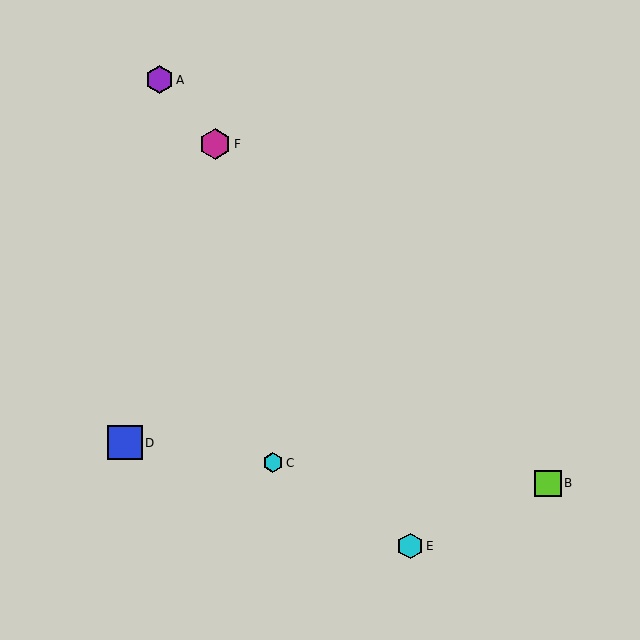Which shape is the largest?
The blue square (labeled D) is the largest.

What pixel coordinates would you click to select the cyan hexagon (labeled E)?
Click at (410, 546) to select the cyan hexagon E.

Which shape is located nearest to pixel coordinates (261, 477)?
The cyan hexagon (labeled C) at (273, 463) is nearest to that location.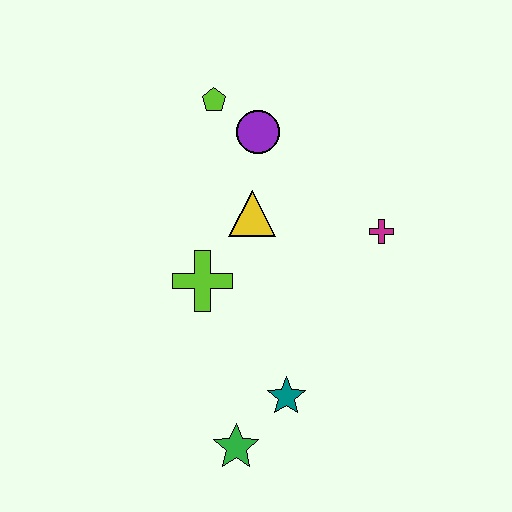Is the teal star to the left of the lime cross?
No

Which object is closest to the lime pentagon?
The purple circle is closest to the lime pentagon.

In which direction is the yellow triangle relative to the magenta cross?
The yellow triangle is to the left of the magenta cross.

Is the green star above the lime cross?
No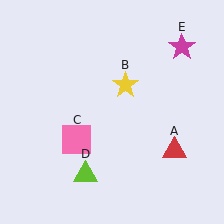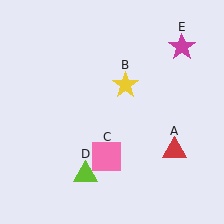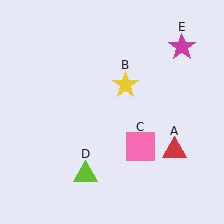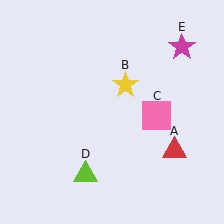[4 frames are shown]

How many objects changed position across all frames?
1 object changed position: pink square (object C).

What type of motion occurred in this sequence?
The pink square (object C) rotated counterclockwise around the center of the scene.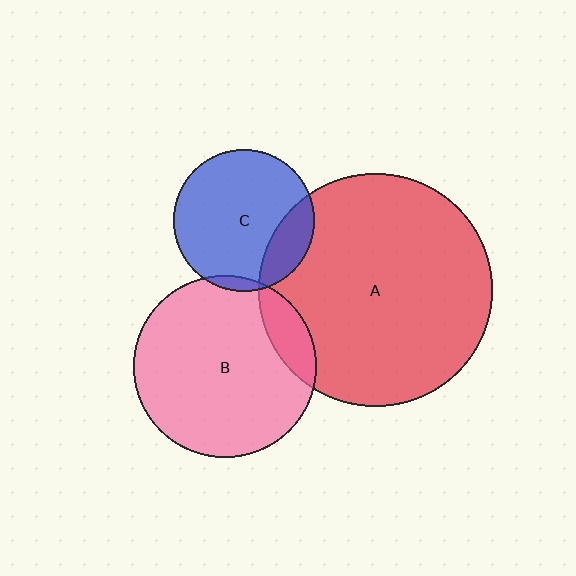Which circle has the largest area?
Circle A (red).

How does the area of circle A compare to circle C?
Approximately 2.7 times.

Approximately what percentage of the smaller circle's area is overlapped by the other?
Approximately 5%.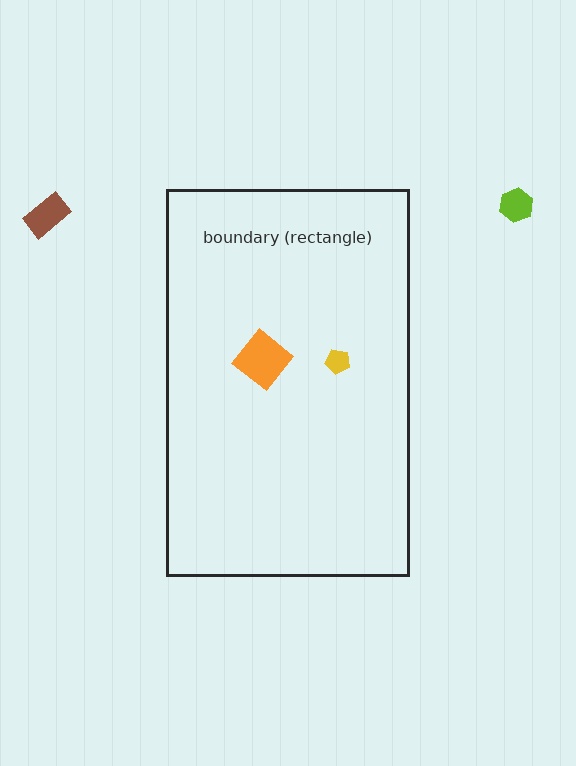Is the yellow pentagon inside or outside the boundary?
Inside.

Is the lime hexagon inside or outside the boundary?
Outside.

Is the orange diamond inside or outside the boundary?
Inside.